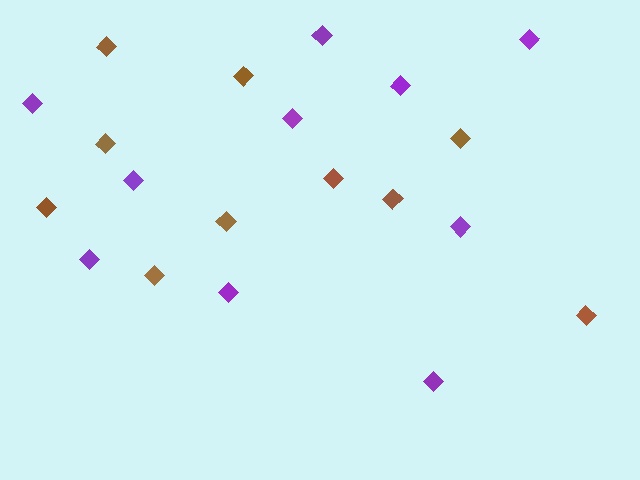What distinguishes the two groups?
There are 2 groups: one group of purple diamonds (10) and one group of brown diamonds (10).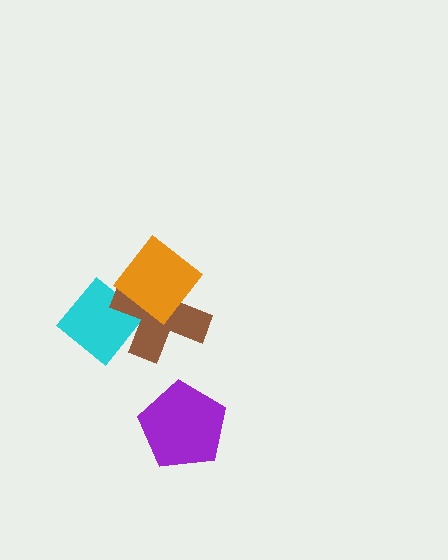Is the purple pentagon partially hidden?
No, no other shape covers it.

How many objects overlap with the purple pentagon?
0 objects overlap with the purple pentagon.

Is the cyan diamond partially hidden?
Yes, it is partially covered by another shape.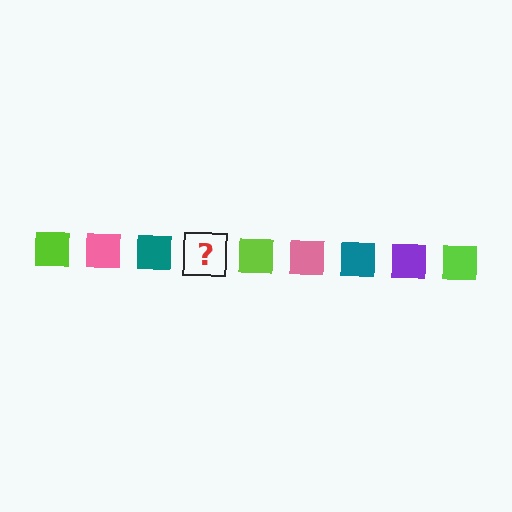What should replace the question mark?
The question mark should be replaced with a purple square.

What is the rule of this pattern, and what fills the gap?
The rule is that the pattern cycles through lime, pink, teal, purple squares. The gap should be filled with a purple square.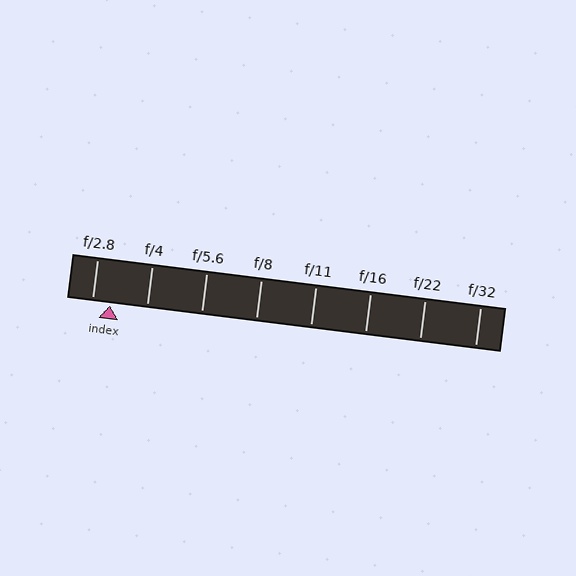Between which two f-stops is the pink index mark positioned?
The index mark is between f/2.8 and f/4.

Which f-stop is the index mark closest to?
The index mark is closest to f/2.8.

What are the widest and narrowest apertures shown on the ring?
The widest aperture shown is f/2.8 and the narrowest is f/32.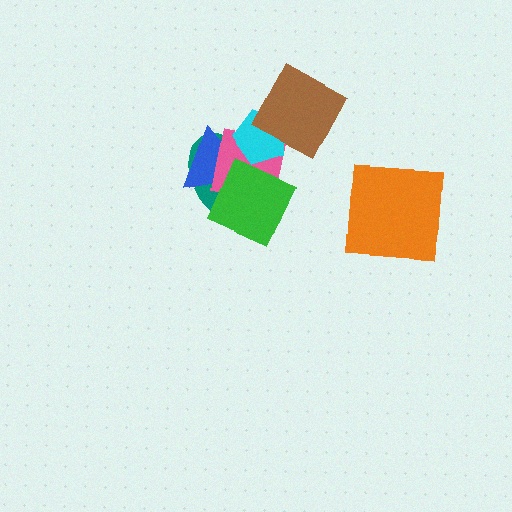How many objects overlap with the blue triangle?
4 objects overlap with the blue triangle.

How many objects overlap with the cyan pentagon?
4 objects overlap with the cyan pentagon.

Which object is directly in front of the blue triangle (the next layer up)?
The pink square is directly in front of the blue triangle.